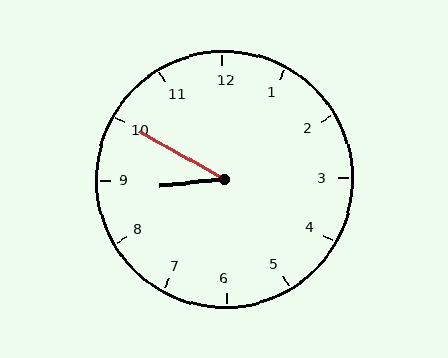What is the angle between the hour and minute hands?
Approximately 35 degrees.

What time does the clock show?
8:50.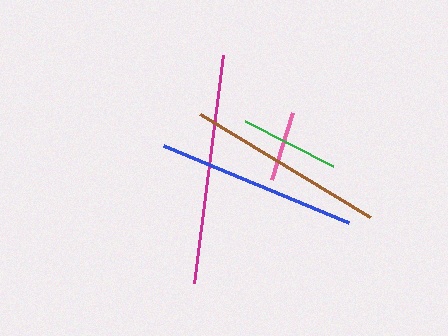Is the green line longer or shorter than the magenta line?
The magenta line is longer than the green line.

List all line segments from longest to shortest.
From longest to shortest: magenta, blue, brown, green, pink.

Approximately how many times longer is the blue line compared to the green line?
The blue line is approximately 2.0 times the length of the green line.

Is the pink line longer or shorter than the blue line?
The blue line is longer than the pink line.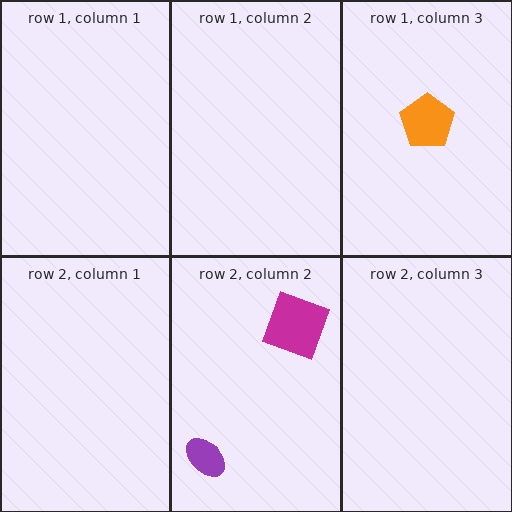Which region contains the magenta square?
The row 2, column 2 region.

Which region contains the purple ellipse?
The row 2, column 2 region.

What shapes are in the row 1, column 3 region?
The orange pentagon.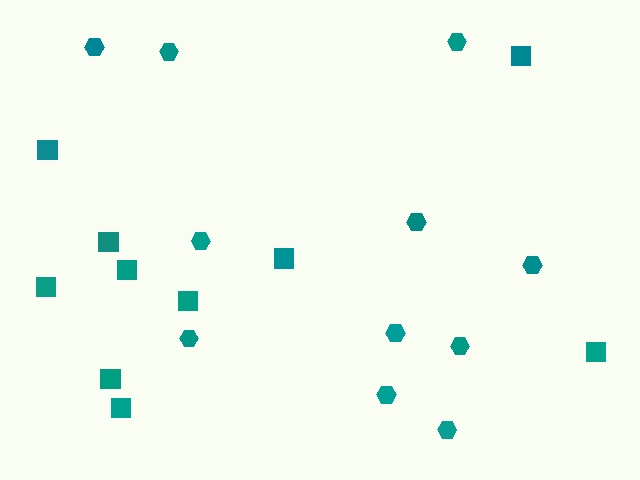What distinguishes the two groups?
There are 2 groups: one group of hexagons (11) and one group of squares (10).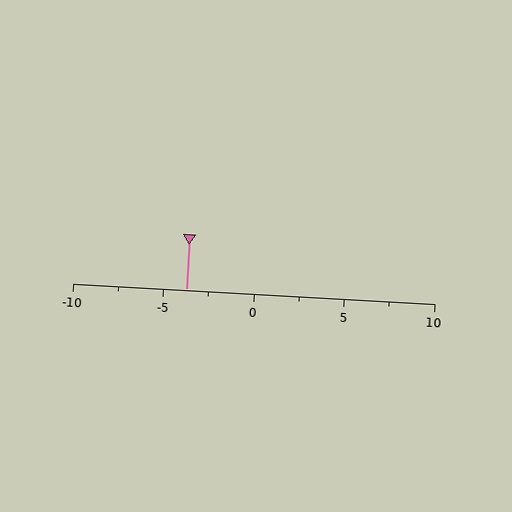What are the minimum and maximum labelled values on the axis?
The axis runs from -10 to 10.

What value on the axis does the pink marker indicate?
The marker indicates approximately -3.8.